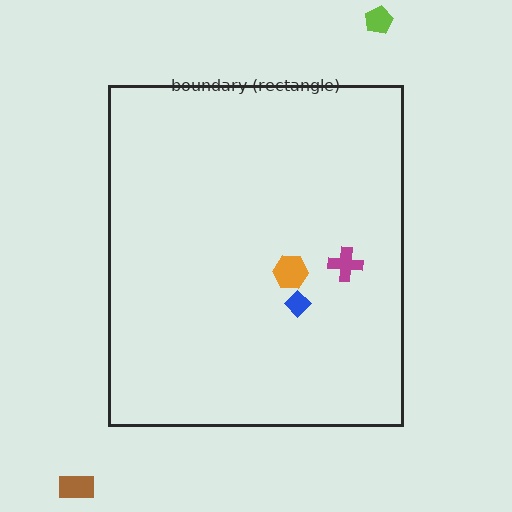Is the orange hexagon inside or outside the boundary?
Inside.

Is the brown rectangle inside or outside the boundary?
Outside.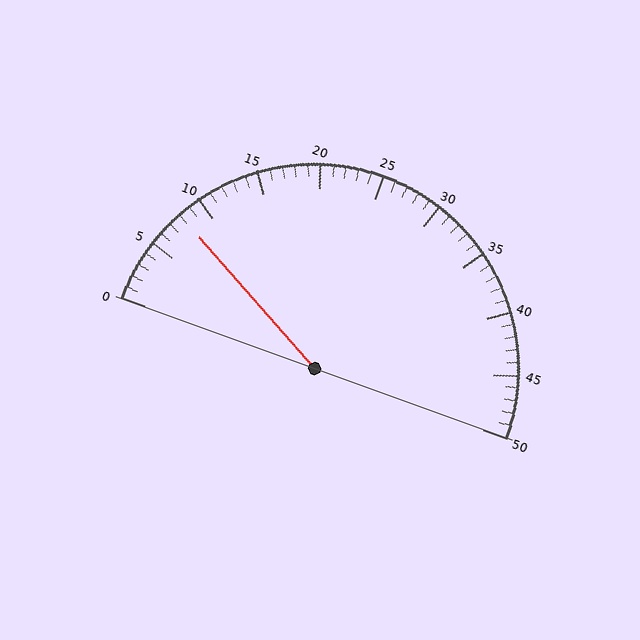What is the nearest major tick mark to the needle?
The nearest major tick mark is 10.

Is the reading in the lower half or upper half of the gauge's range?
The reading is in the lower half of the range (0 to 50).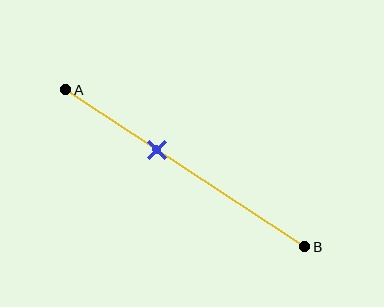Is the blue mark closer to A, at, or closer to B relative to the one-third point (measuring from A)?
The blue mark is closer to point B than the one-third point of segment AB.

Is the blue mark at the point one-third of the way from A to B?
No, the mark is at about 40% from A, not at the 33% one-third point.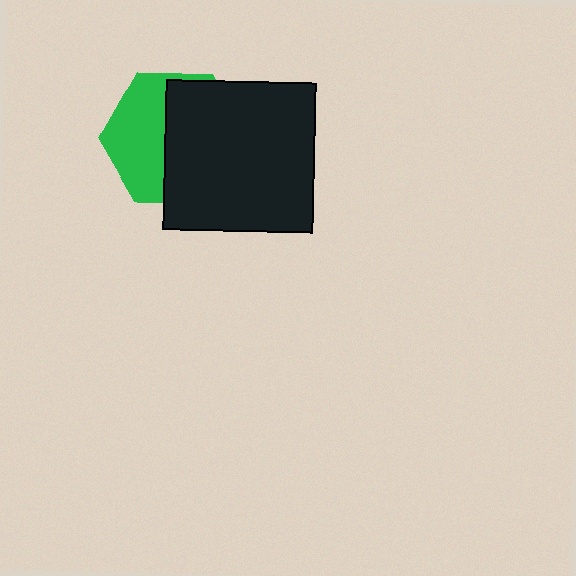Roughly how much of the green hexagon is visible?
A small part of it is visible (roughly 44%).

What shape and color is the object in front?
The object in front is a black square.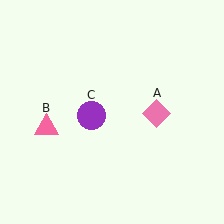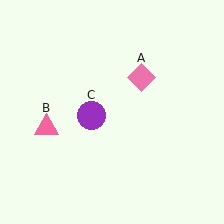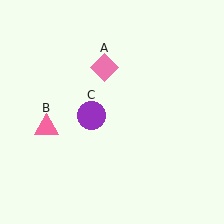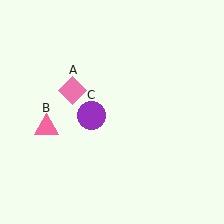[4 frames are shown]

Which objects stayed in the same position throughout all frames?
Pink triangle (object B) and purple circle (object C) remained stationary.